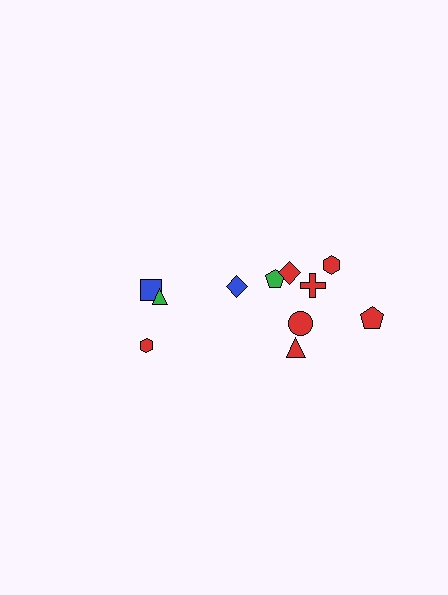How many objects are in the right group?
There are 8 objects.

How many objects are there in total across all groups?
There are 11 objects.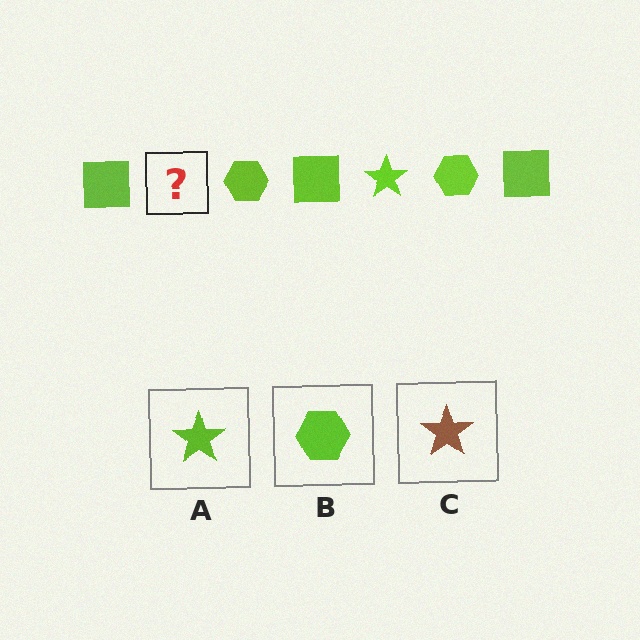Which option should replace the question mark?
Option A.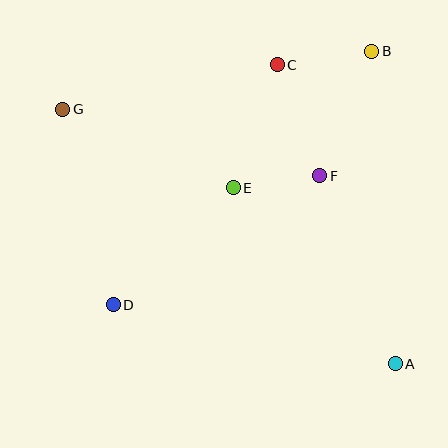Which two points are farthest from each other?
Points A and G are farthest from each other.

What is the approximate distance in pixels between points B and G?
The distance between B and G is approximately 315 pixels.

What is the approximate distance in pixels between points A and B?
The distance between A and B is approximately 313 pixels.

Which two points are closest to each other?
Points E and F are closest to each other.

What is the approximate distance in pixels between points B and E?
The distance between B and E is approximately 194 pixels.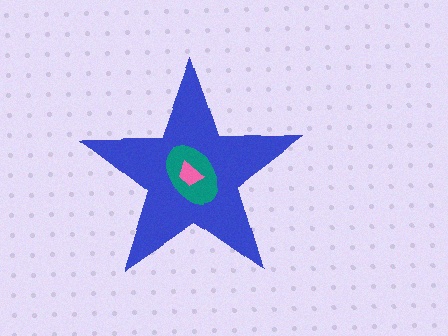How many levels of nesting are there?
3.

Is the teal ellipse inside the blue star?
Yes.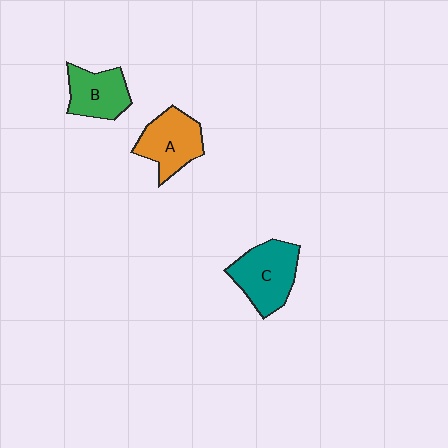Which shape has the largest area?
Shape C (teal).